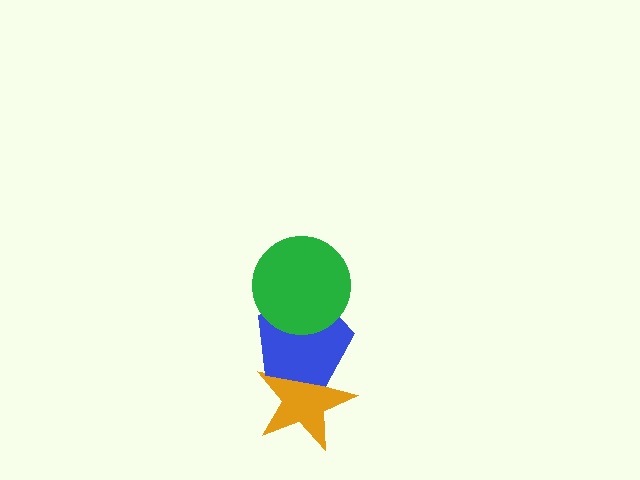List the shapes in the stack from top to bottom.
From top to bottom: the green circle, the blue pentagon, the orange star.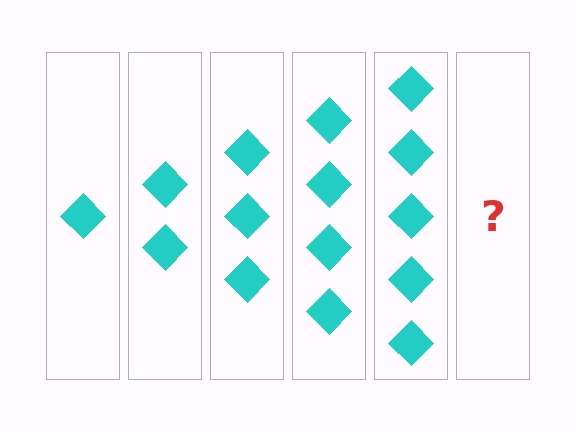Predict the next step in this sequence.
The next step is 6 diamonds.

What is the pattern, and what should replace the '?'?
The pattern is that each step adds one more diamond. The '?' should be 6 diamonds.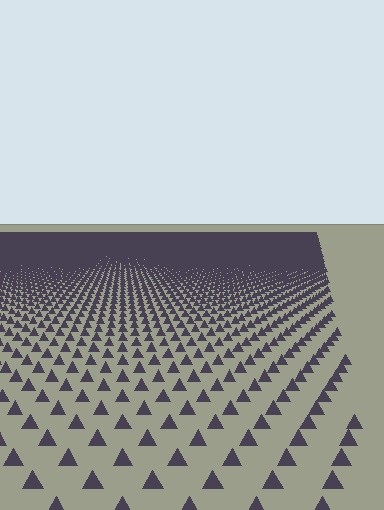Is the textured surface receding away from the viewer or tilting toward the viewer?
The surface is receding away from the viewer. Texture elements get smaller and denser toward the top.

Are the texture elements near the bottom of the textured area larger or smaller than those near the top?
Larger. Near the bottom, elements are closer to the viewer and appear at a bigger on-screen size.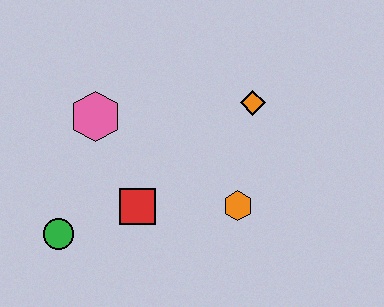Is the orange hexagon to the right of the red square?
Yes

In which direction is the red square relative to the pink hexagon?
The red square is below the pink hexagon.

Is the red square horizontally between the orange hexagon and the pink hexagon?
Yes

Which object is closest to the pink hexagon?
The red square is closest to the pink hexagon.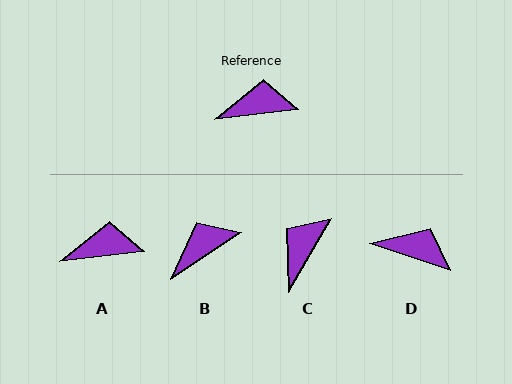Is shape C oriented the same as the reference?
No, it is off by about 53 degrees.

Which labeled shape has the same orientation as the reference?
A.